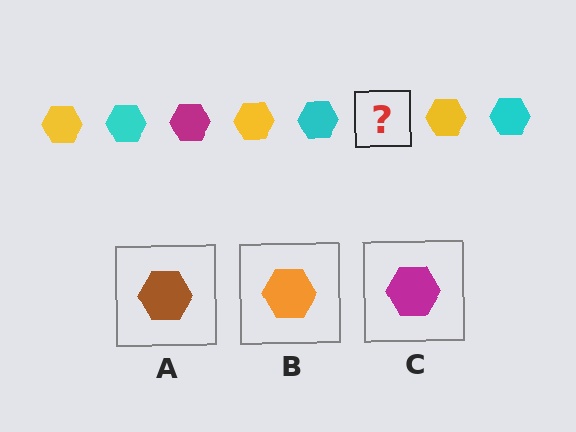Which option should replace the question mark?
Option C.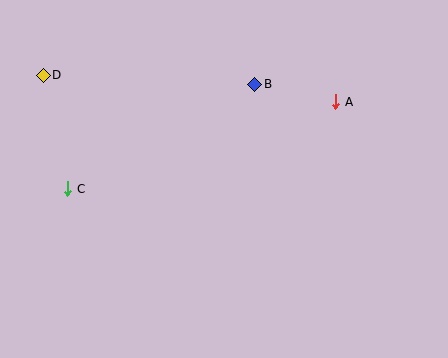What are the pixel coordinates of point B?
Point B is at (255, 84).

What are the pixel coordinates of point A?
Point A is at (336, 102).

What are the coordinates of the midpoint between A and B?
The midpoint between A and B is at (295, 93).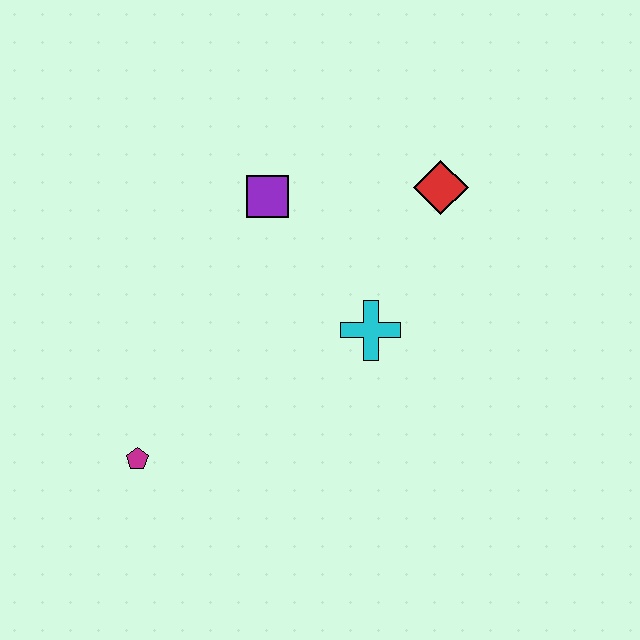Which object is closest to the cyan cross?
The red diamond is closest to the cyan cross.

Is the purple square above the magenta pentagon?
Yes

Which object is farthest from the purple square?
The magenta pentagon is farthest from the purple square.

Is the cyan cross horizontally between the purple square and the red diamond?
Yes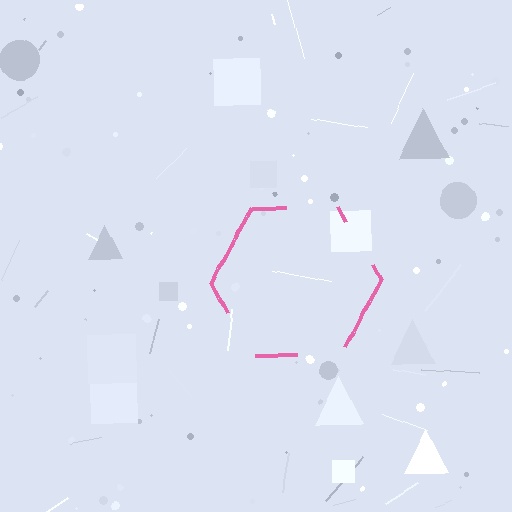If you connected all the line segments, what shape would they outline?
They would outline a hexagon.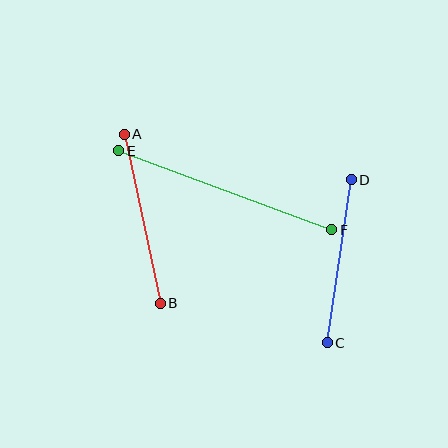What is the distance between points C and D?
The distance is approximately 165 pixels.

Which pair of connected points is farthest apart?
Points E and F are farthest apart.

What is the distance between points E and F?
The distance is approximately 227 pixels.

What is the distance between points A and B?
The distance is approximately 173 pixels.